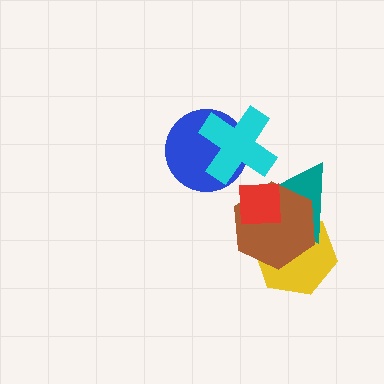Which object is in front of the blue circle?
The cyan cross is in front of the blue circle.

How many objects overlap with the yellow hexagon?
3 objects overlap with the yellow hexagon.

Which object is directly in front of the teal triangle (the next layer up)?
The brown hexagon is directly in front of the teal triangle.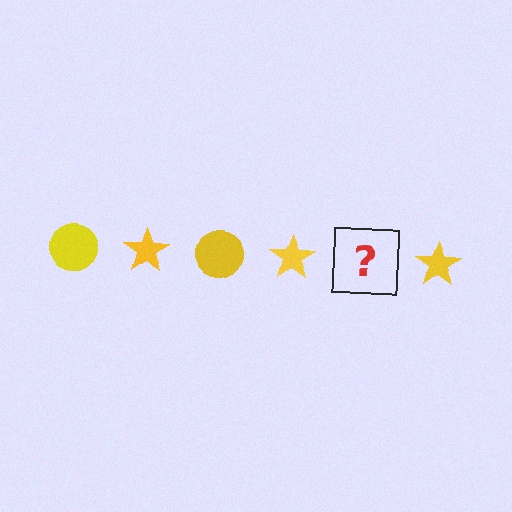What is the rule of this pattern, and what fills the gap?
The rule is that the pattern cycles through circle, star shapes in yellow. The gap should be filled with a yellow circle.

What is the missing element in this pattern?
The missing element is a yellow circle.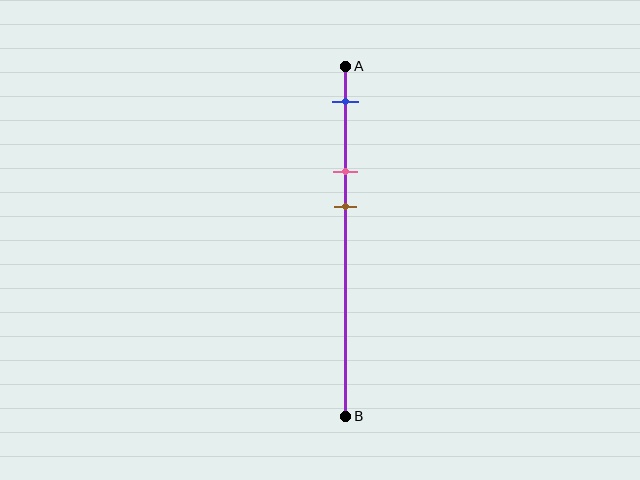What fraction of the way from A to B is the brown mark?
The brown mark is approximately 40% (0.4) of the way from A to B.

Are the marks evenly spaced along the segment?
Yes, the marks are approximately evenly spaced.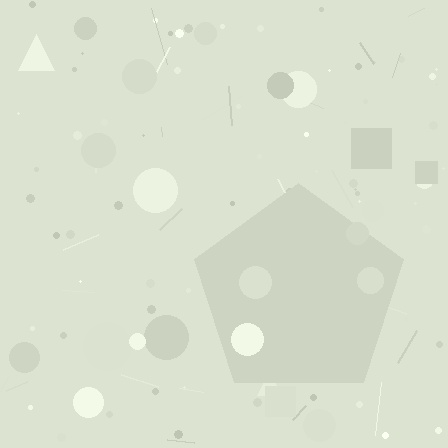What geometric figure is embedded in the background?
A pentagon is embedded in the background.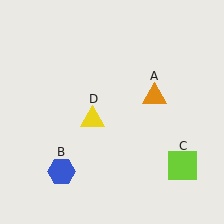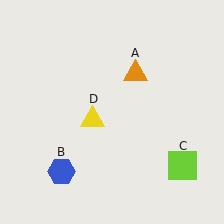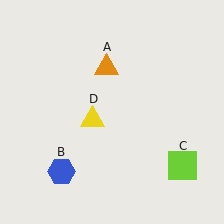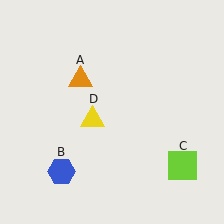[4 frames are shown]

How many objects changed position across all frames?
1 object changed position: orange triangle (object A).